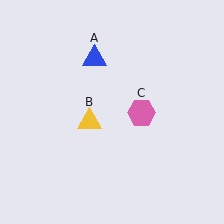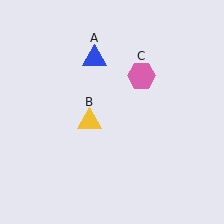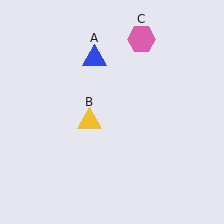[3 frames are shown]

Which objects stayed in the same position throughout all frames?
Blue triangle (object A) and yellow triangle (object B) remained stationary.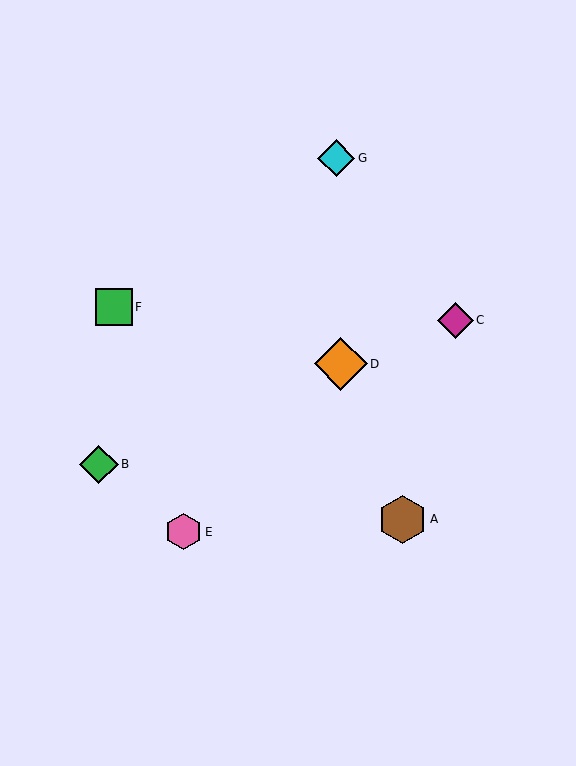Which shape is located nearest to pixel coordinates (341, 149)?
The cyan diamond (labeled G) at (336, 158) is nearest to that location.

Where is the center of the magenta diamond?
The center of the magenta diamond is at (455, 320).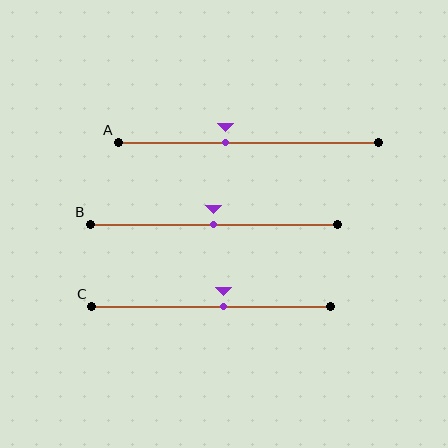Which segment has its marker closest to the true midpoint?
Segment B has its marker closest to the true midpoint.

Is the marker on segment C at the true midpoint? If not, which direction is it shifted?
No, the marker on segment C is shifted to the right by about 5% of the segment length.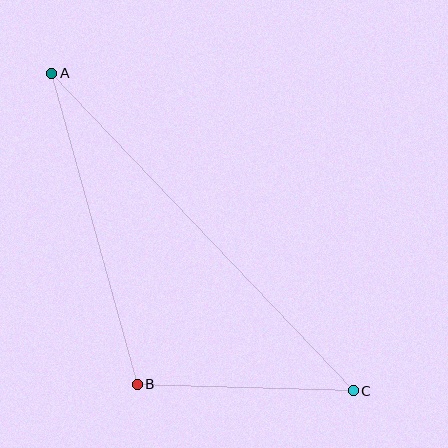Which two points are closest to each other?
Points B and C are closest to each other.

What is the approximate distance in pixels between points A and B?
The distance between A and B is approximately 322 pixels.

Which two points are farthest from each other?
Points A and C are farthest from each other.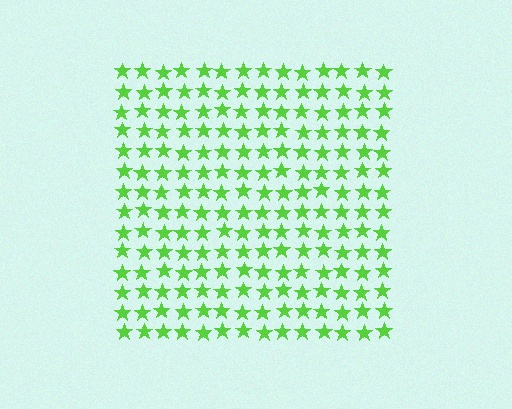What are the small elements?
The small elements are stars.